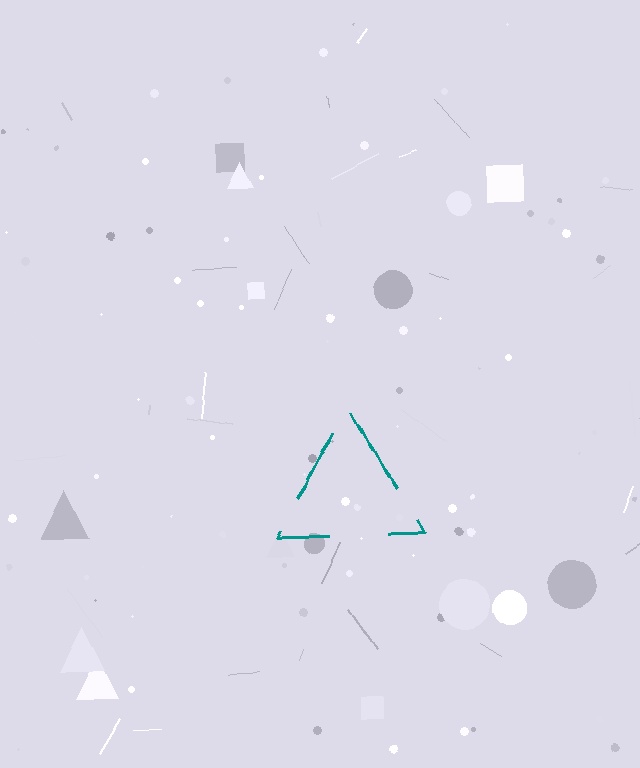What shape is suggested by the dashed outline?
The dashed outline suggests a triangle.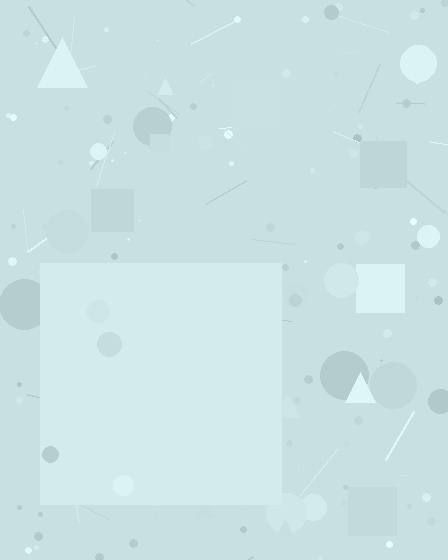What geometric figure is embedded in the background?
A square is embedded in the background.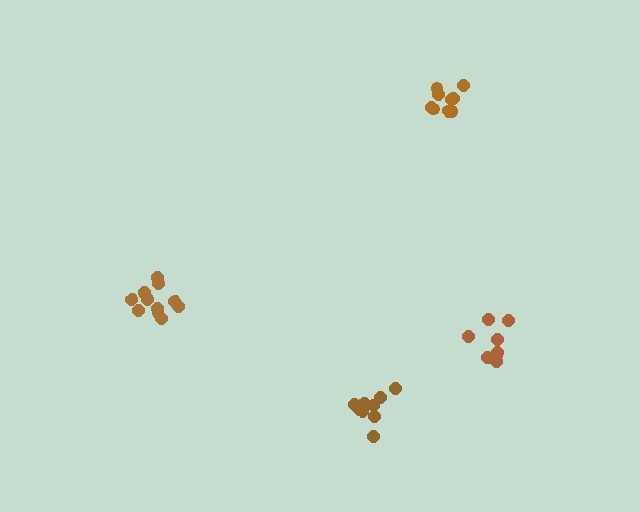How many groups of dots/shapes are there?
There are 4 groups.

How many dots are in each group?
Group 1: 10 dots, Group 2: 8 dots, Group 3: 11 dots, Group 4: 9 dots (38 total).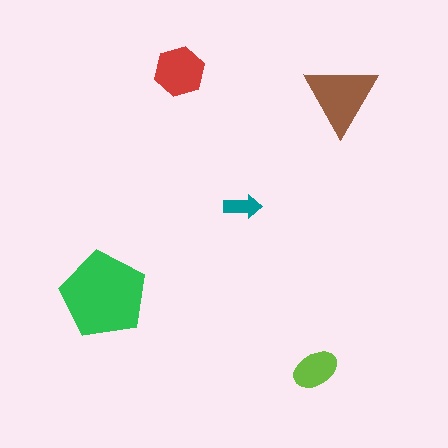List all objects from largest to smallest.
The green pentagon, the brown triangle, the red hexagon, the lime ellipse, the teal arrow.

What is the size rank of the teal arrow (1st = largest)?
5th.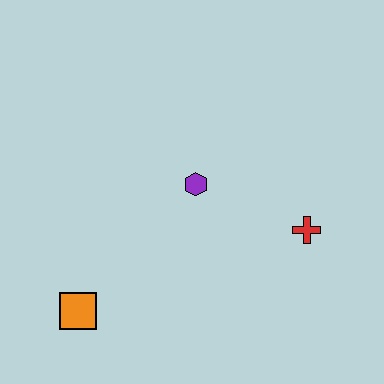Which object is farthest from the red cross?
The orange square is farthest from the red cross.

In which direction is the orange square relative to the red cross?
The orange square is to the left of the red cross.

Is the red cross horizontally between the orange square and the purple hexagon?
No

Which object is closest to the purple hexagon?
The red cross is closest to the purple hexagon.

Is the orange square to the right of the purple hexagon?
No